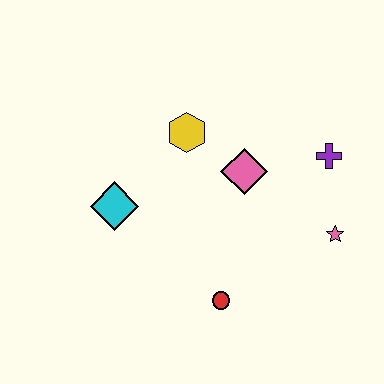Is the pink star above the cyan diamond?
No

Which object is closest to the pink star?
The purple cross is closest to the pink star.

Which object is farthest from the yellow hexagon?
The pink star is farthest from the yellow hexagon.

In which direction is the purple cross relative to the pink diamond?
The purple cross is to the right of the pink diamond.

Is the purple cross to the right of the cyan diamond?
Yes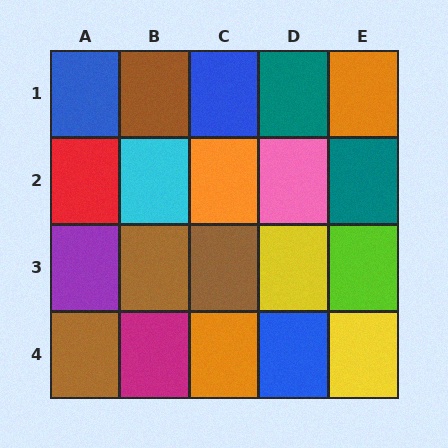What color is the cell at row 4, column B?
Magenta.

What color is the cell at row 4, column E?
Yellow.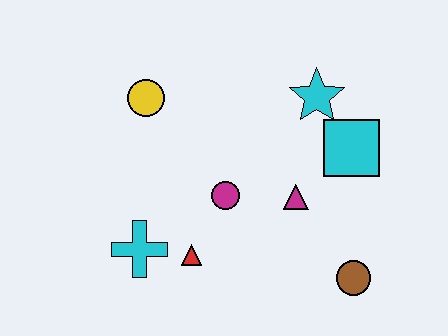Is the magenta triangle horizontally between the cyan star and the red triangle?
Yes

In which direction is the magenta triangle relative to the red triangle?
The magenta triangle is to the right of the red triangle.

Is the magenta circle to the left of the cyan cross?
No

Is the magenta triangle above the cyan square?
No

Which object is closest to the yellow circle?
The magenta circle is closest to the yellow circle.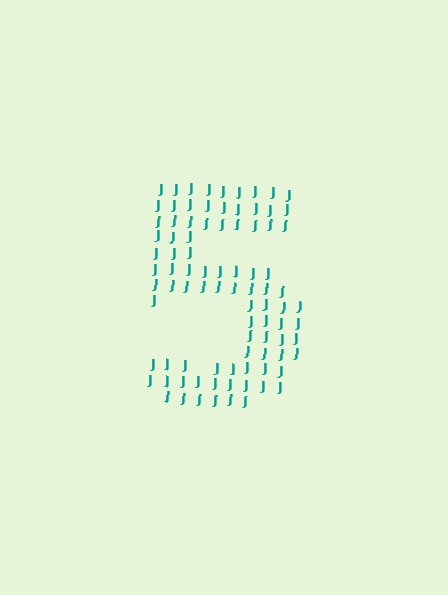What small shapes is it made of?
It is made of small letter J's.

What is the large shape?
The large shape is the digit 5.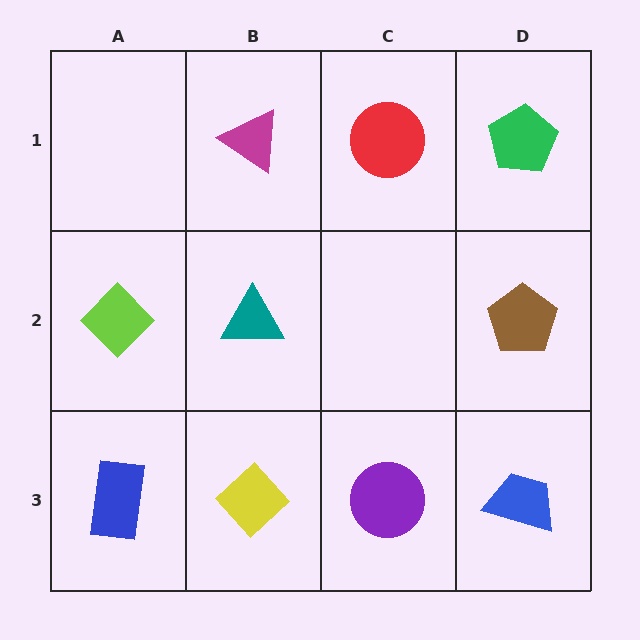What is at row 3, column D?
A blue trapezoid.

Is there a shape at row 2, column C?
No, that cell is empty.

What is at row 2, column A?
A lime diamond.